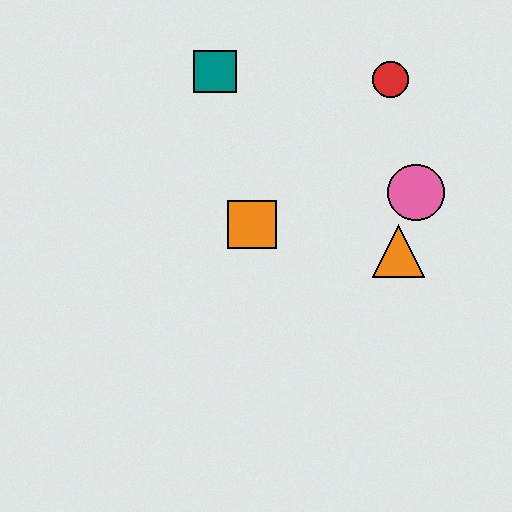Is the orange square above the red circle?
No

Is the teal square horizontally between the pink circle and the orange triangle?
No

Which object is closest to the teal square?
The orange square is closest to the teal square.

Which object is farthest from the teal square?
The orange triangle is farthest from the teal square.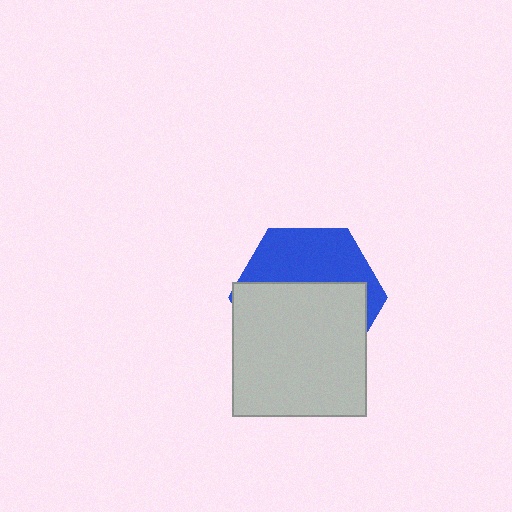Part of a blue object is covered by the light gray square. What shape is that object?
It is a hexagon.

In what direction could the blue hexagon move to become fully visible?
The blue hexagon could move up. That would shift it out from behind the light gray square entirely.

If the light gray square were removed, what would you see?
You would see the complete blue hexagon.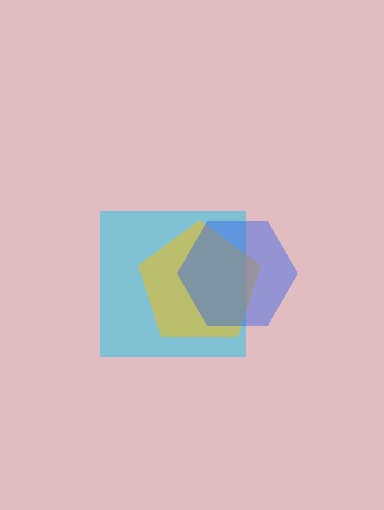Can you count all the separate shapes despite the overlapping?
Yes, there are 3 separate shapes.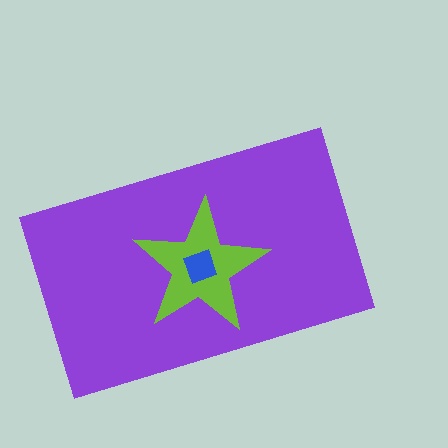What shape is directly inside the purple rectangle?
The lime star.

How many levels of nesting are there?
3.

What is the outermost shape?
The purple rectangle.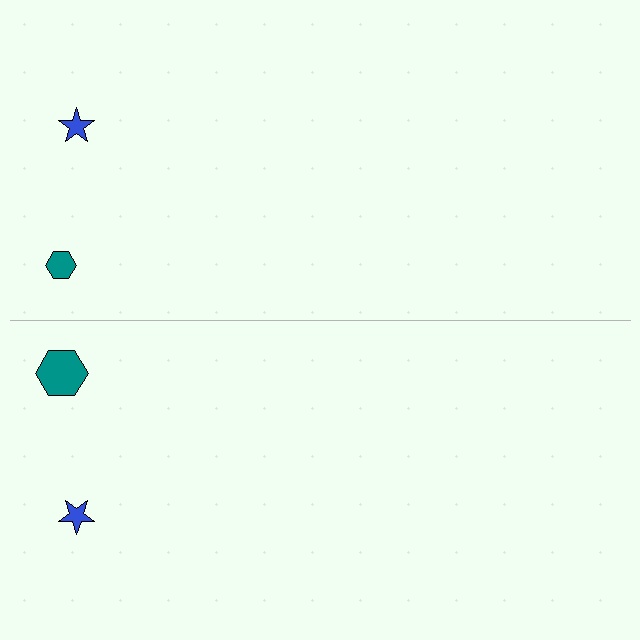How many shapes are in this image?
There are 4 shapes in this image.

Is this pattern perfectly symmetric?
No, the pattern is not perfectly symmetric. The teal hexagon on the bottom side has a different size than its mirror counterpart.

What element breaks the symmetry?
The teal hexagon on the bottom side has a different size than its mirror counterpart.